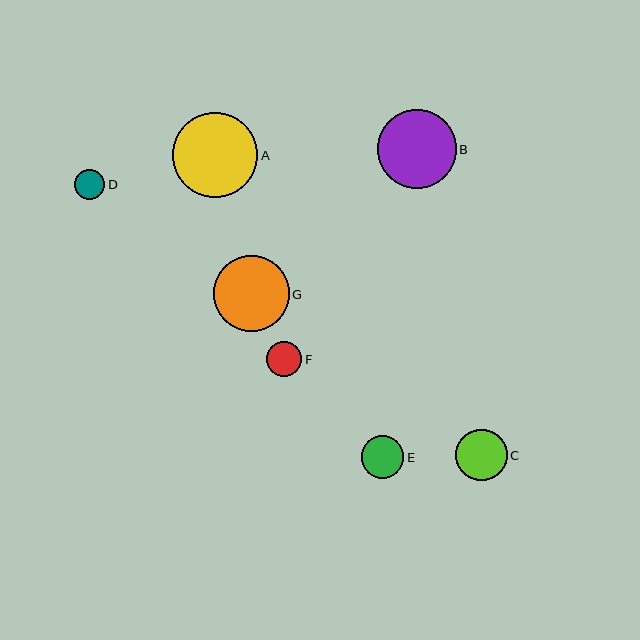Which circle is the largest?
Circle A is the largest with a size of approximately 85 pixels.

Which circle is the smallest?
Circle D is the smallest with a size of approximately 30 pixels.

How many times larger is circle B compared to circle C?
Circle B is approximately 1.5 times the size of circle C.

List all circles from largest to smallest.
From largest to smallest: A, B, G, C, E, F, D.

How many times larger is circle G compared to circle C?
Circle G is approximately 1.5 times the size of circle C.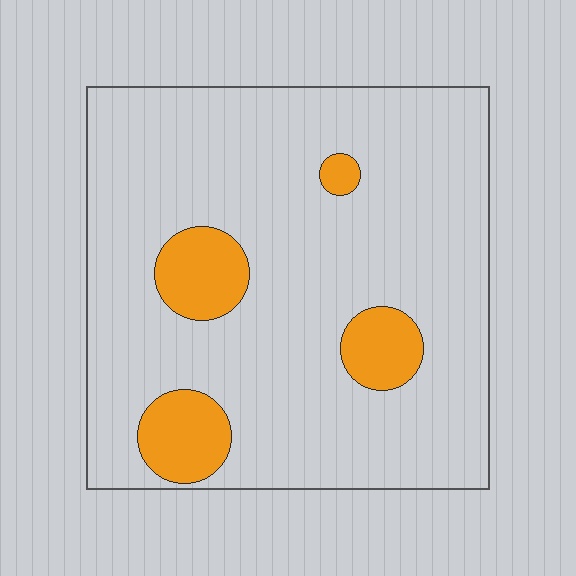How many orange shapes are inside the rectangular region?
4.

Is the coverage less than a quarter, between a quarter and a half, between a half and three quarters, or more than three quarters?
Less than a quarter.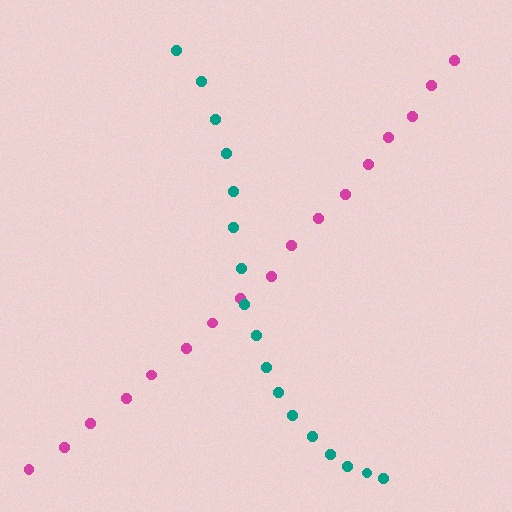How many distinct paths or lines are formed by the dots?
There are 2 distinct paths.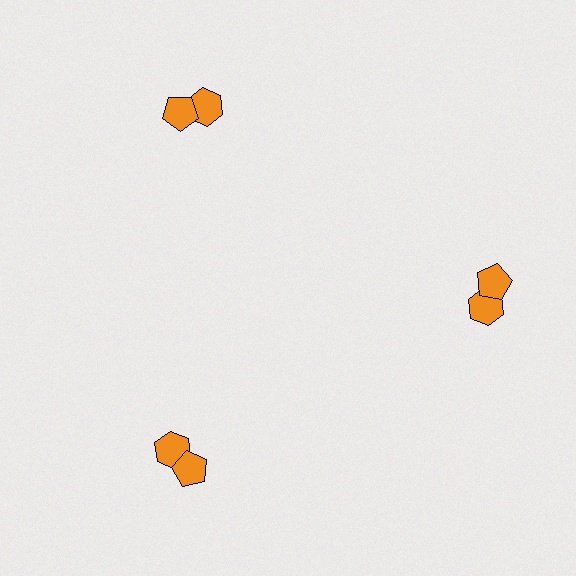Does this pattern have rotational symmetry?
Yes, this pattern has 3-fold rotational symmetry. It looks the same after rotating 120 degrees around the center.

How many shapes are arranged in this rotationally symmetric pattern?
There are 6 shapes, arranged in 3 groups of 2.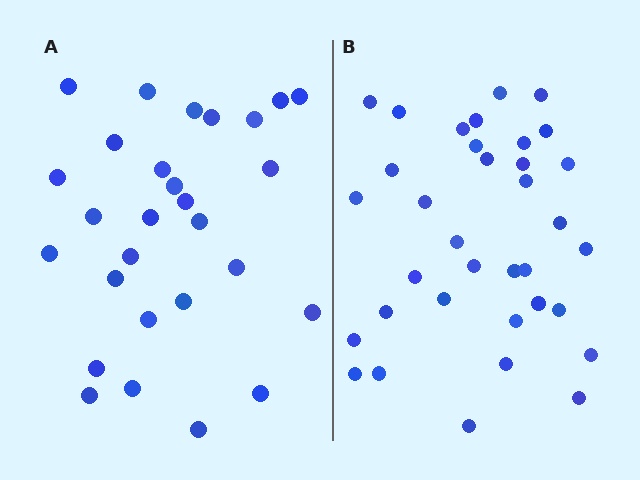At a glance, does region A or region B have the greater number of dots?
Region B (the right region) has more dots.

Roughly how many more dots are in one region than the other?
Region B has roughly 8 or so more dots than region A.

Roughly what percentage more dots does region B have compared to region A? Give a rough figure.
About 25% more.